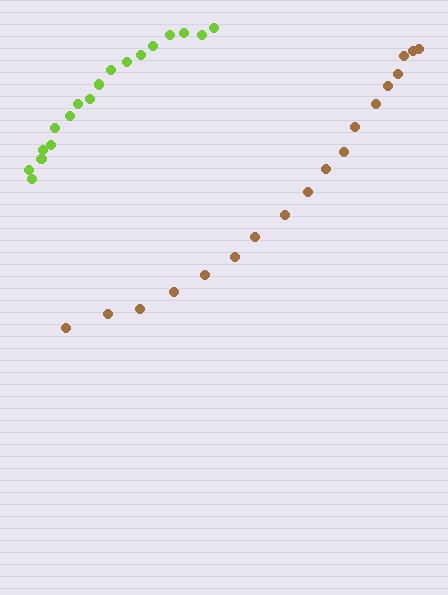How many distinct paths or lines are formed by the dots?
There are 2 distinct paths.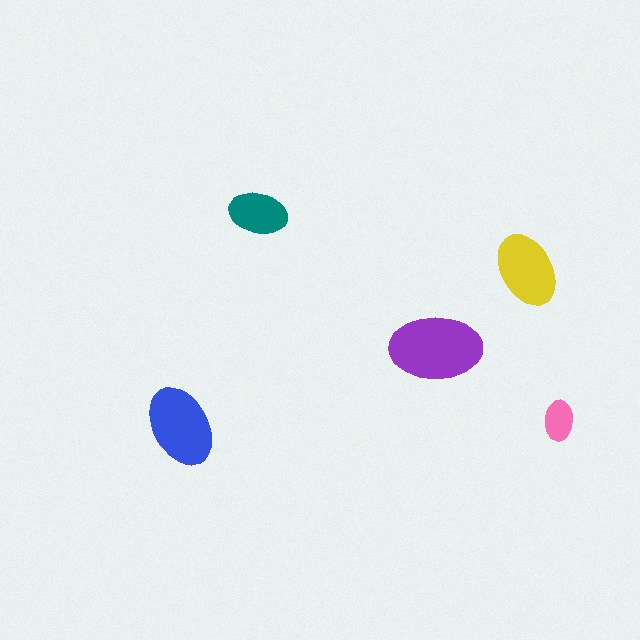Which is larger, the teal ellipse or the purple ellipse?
The purple one.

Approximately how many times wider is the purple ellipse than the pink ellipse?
About 2.5 times wider.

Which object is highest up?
The teal ellipse is topmost.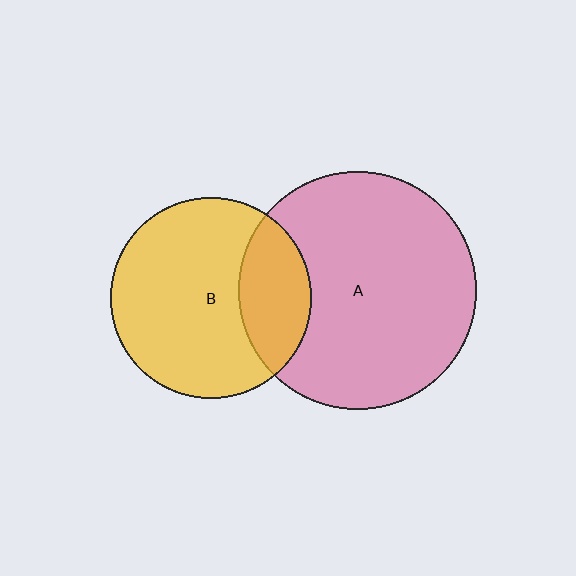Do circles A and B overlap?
Yes.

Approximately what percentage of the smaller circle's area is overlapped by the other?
Approximately 25%.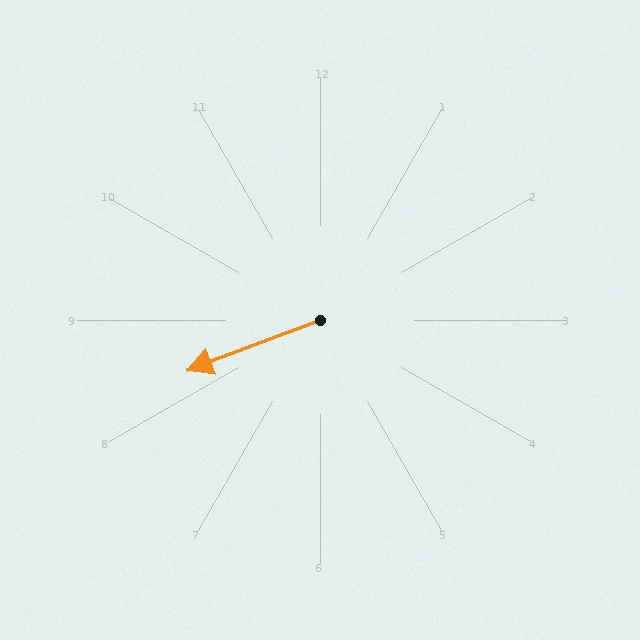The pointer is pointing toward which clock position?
Roughly 8 o'clock.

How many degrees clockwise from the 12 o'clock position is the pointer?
Approximately 249 degrees.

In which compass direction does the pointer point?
West.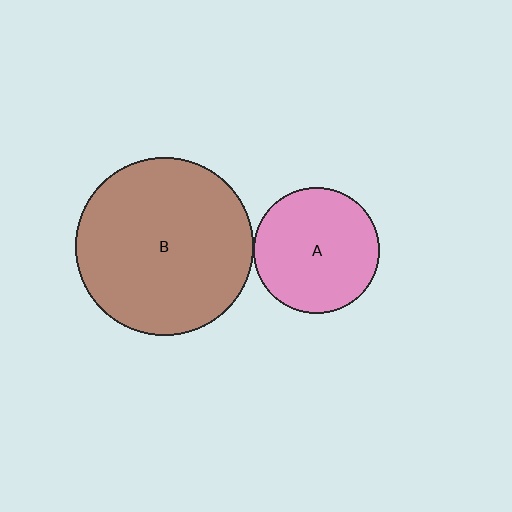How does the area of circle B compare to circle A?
Approximately 2.0 times.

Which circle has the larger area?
Circle B (brown).